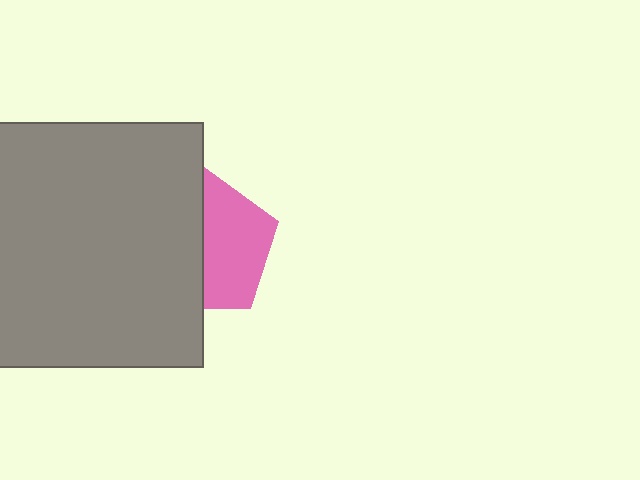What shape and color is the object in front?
The object in front is a gray square.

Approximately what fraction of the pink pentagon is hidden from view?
Roughly 49% of the pink pentagon is hidden behind the gray square.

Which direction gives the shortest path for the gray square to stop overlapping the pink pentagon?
Moving left gives the shortest separation.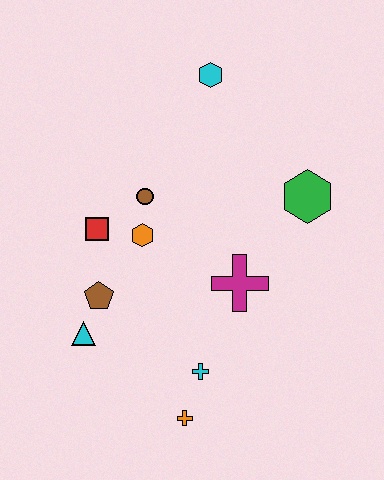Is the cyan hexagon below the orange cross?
No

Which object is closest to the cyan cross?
The orange cross is closest to the cyan cross.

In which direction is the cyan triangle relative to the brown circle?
The cyan triangle is below the brown circle.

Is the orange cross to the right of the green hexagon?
No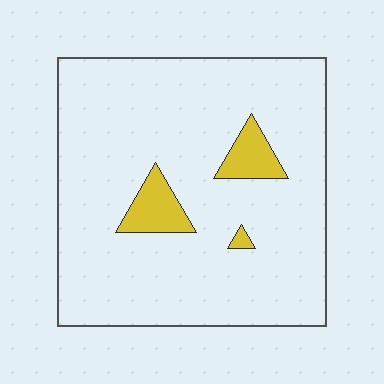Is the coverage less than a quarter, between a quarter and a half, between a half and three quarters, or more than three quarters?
Less than a quarter.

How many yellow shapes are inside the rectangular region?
3.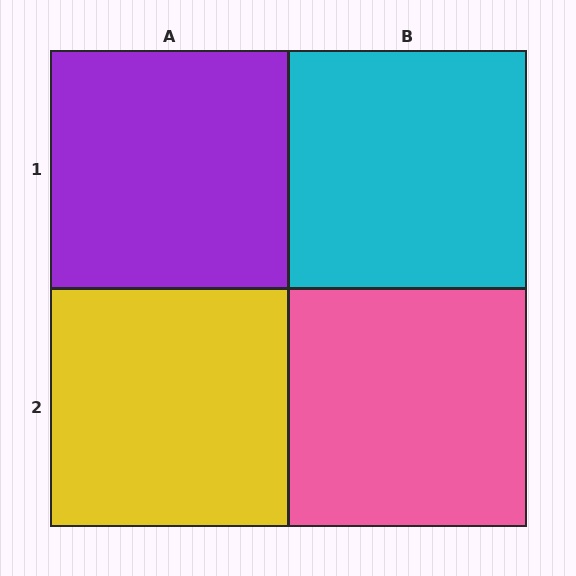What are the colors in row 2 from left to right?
Yellow, pink.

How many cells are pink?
1 cell is pink.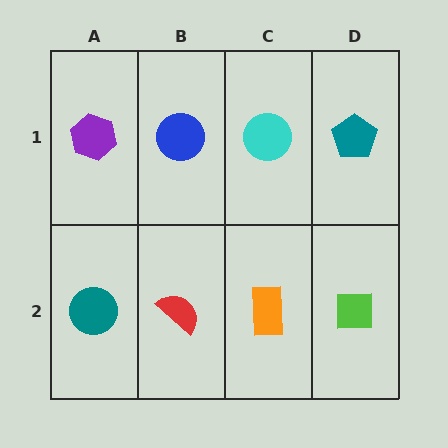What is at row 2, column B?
A red semicircle.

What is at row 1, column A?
A purple hexagon.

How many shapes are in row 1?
4 shapes.